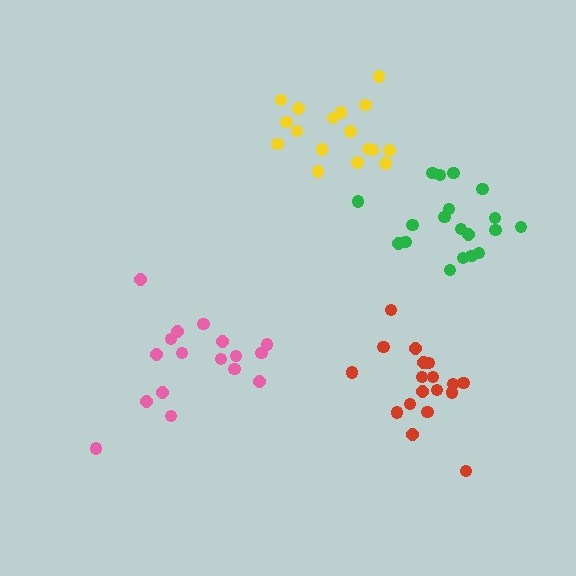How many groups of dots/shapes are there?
There are 4 groups.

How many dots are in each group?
Group 1: 17 dots, Group 2: 19 dots, Group 3: 17 dots, Group 4: 18 dots (71 total).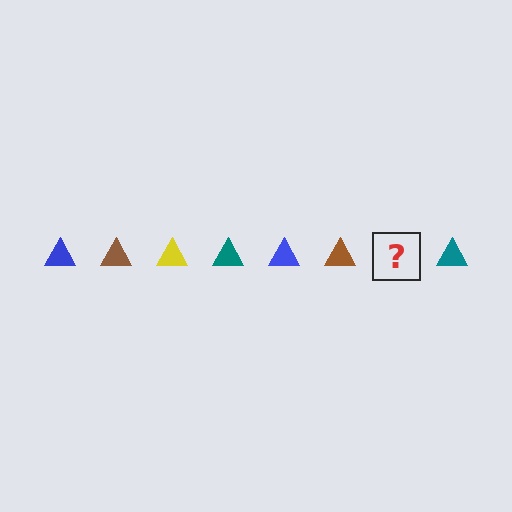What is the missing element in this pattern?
The missing element is a yellow triangle.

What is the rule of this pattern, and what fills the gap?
The rule is that the pattern cycles through blue, brown, yellow, teal triangles. The gap should be filled with a yellow triangle.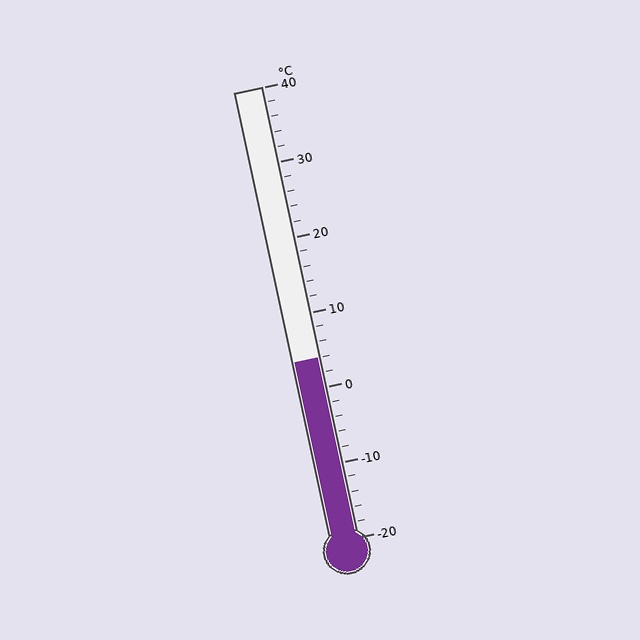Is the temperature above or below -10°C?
The temperature is above -10°C.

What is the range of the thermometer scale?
The thermometer scale ranges from -20°C to 40°C.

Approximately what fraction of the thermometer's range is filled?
The thermometer is filled to approximately 40% of its range.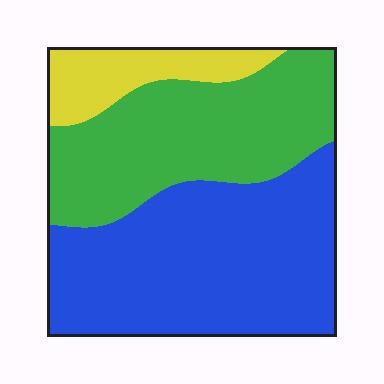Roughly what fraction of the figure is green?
Green takes up about three eighths (3/8) of the figure.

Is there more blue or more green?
Blue.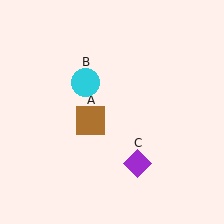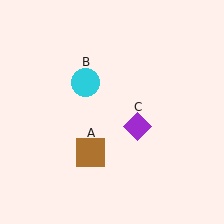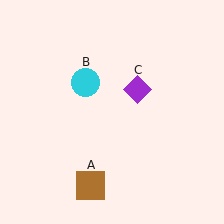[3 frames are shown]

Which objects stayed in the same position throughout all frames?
Cyan circle (object B) remained stationary.